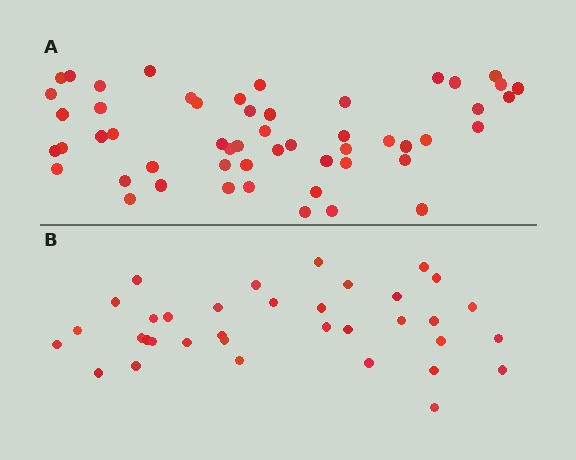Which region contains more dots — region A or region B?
Region A (the top region) has more dots.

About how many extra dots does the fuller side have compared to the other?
Region A has approximately 20 more dots than region B.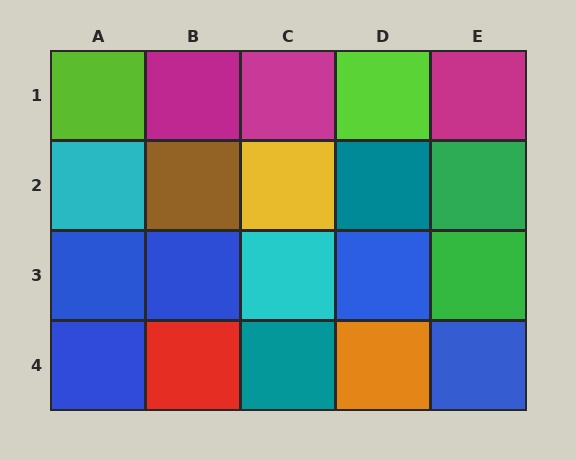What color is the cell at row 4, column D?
Orange.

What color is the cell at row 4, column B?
Red.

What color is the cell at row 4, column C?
Teal.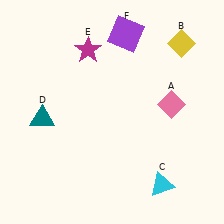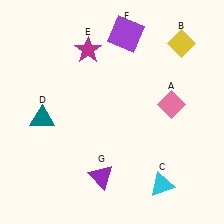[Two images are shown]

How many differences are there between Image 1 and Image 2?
There is 1 difference between the two images.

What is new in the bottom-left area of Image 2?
A purple triangle (G) was added in the bottom-left area of Image 2.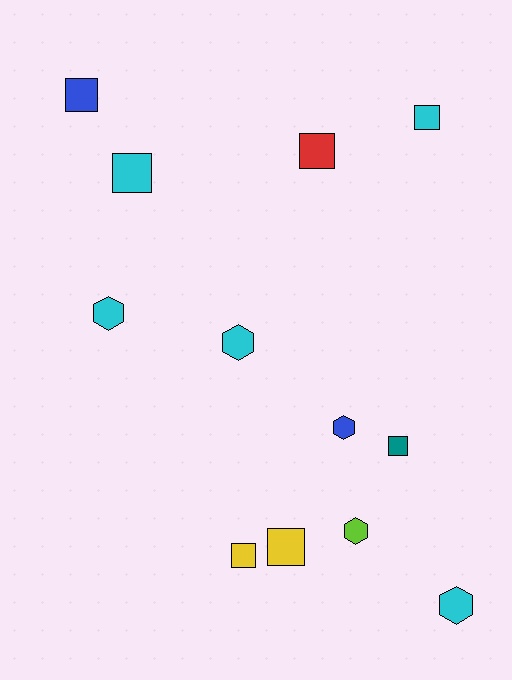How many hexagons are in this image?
There are 5 hexagons.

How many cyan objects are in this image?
There are 5 cyan objects.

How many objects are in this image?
There are 12 objects.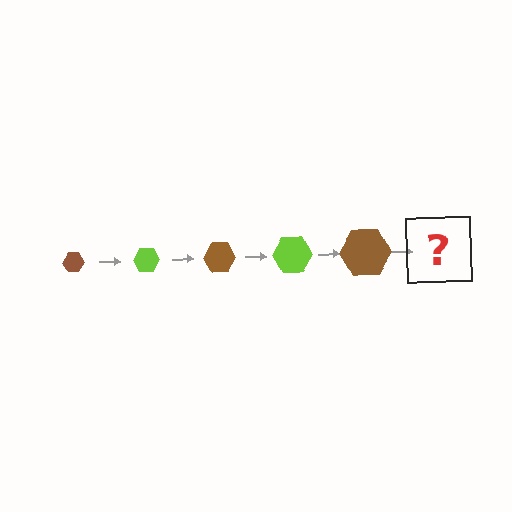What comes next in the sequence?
The next element should be a lime hexagon, larger than the previous one.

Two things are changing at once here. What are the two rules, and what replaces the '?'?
The two rules are that the hexagon grows larger each step and the color cycles through brown and lime. The '?' should be a lime hexagon, larger than the previous one.